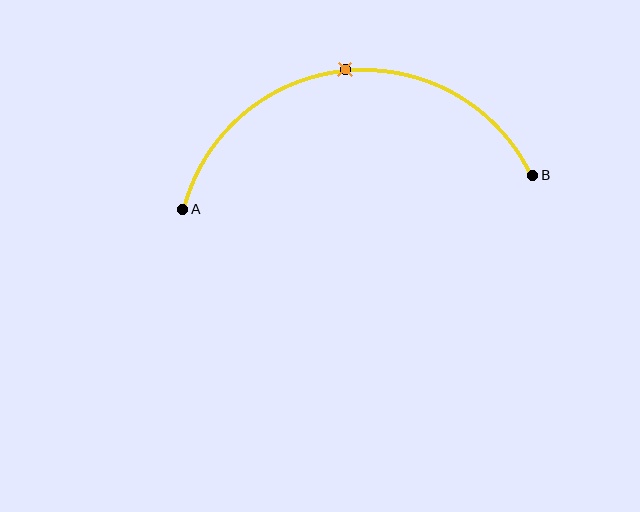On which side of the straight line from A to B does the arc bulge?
The arc bulges above the straight line connecting A and B.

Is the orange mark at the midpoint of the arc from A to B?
Yes. The orange mark lies on the arc at equal arc-length from both A and B — it is the arc midpoint.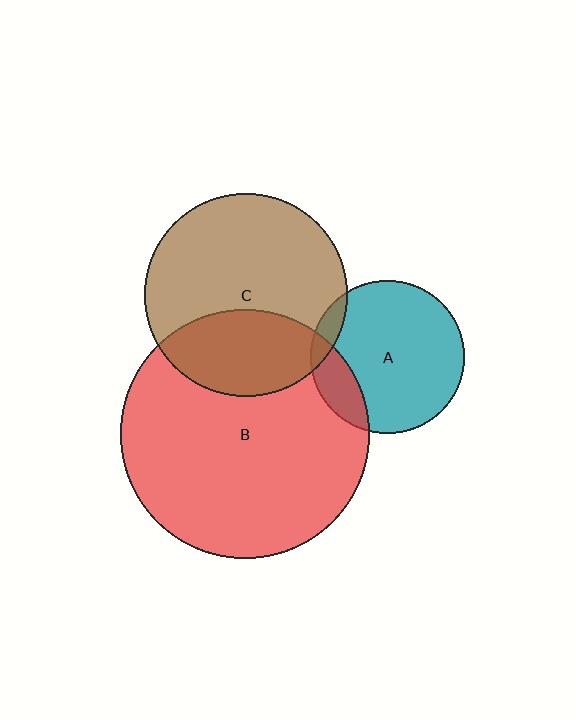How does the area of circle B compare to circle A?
Approximately 2.6 times.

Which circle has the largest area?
Circle B (red).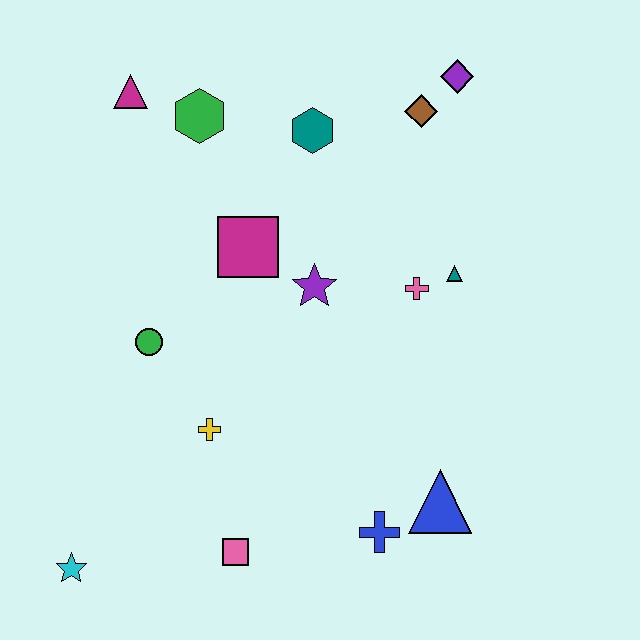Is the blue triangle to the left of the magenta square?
No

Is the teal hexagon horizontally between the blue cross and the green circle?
Yes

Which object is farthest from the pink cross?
The cyan star is farthest from the pink cross.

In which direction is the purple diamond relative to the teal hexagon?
The purple diamond is to the right of the teal hexagon.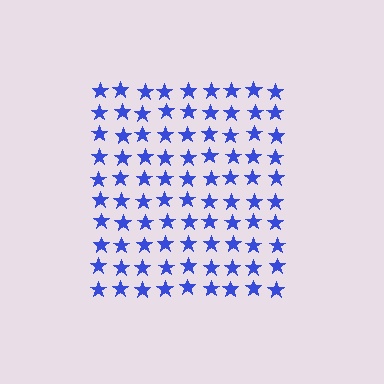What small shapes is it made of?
It is made of small stars.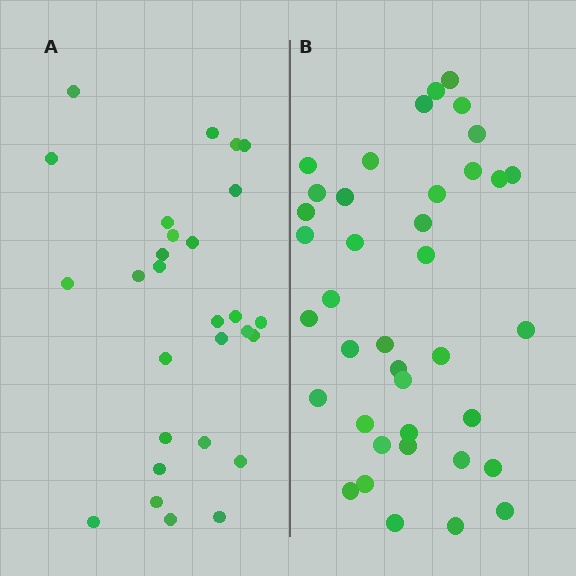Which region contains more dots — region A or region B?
Region B (the right region) has more dots.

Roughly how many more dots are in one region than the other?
Region B has roughly 12 or so more dots than region A.